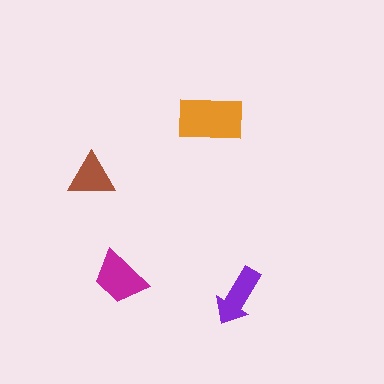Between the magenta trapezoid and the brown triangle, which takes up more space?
The magenta trapezoid.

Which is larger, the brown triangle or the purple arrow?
The purple arrow.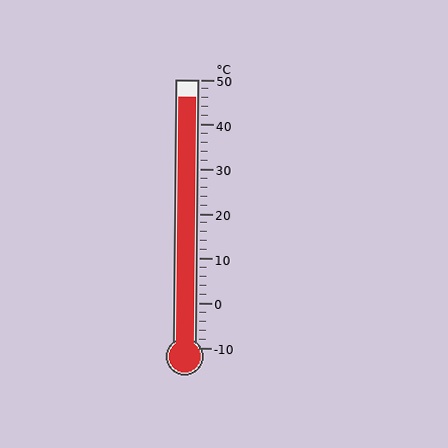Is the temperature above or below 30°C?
The temperature is above 30°C.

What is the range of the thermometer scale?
The thermometer scale ranges from -10°C to 50°C.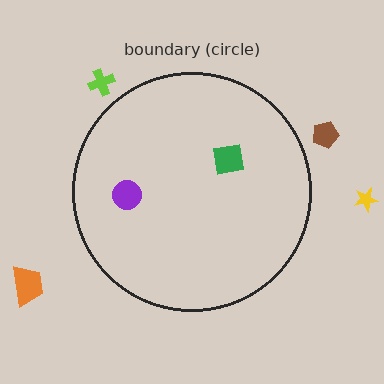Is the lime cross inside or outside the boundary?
Outside.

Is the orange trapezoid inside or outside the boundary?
Outside.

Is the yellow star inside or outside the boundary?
Outside.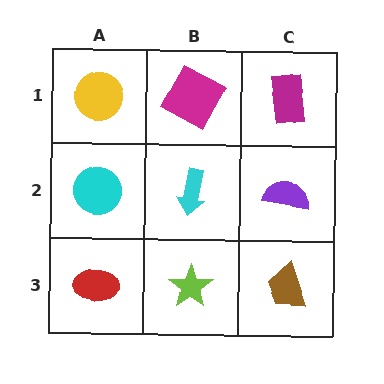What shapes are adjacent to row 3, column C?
A purple semicircle (row 2, column C), a lime star (row 3, column B).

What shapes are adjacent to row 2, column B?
A magenta square (row 1, column B), a lime star (row 3, column B), a cyan circle (row 2, column A), a purple semicircle (row 2, column C).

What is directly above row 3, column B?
A cyan arrow.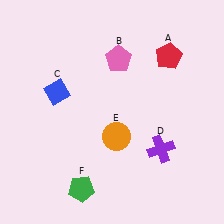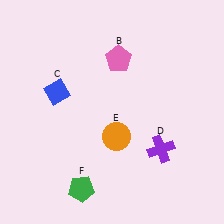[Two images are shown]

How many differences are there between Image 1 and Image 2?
There is 1 difference between the two images.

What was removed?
The red pentagon (A) was removed in Image 2.